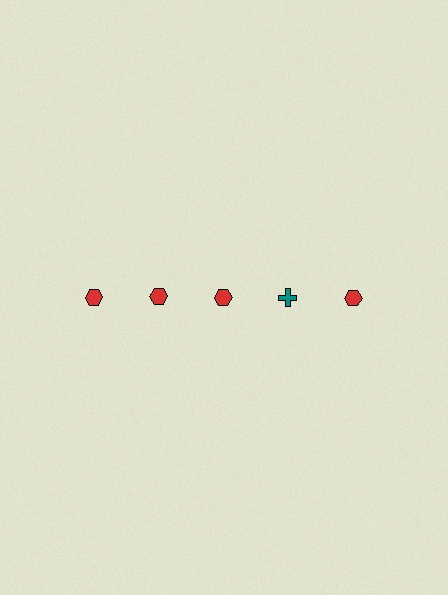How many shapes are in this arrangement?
There are 5 shapes arranged in a grid pattern.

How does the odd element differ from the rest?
It differs in both color (teal instead of red) and shape (cross instead of hexagon).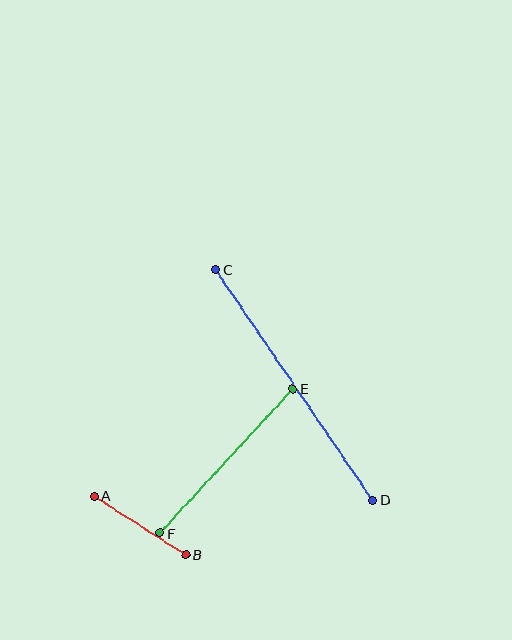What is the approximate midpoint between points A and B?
The midpoint is at approximately (140, 525) pixels.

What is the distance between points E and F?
The distance is approximately 196 pixels.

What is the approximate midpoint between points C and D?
The midpoint is at approximately (294, 385) pixels.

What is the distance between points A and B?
The distance is approximately 109 pixels.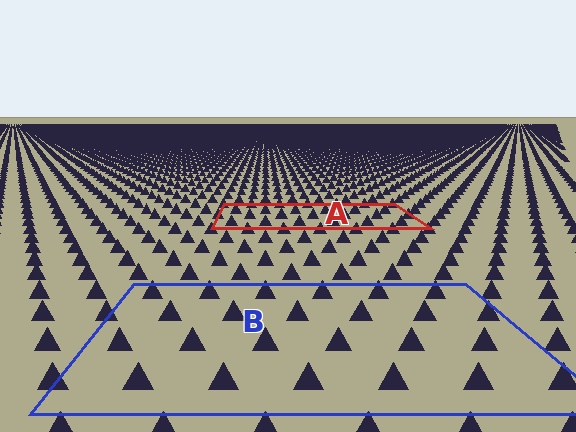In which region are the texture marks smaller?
The texture marks are smaller in region A, because it is farther away.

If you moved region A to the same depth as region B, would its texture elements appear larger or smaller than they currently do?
They would appear larger. At a closer depth, the same texture elements are projected at a bigger on-screen size.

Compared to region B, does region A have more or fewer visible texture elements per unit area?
Region A has more texture elements per unit area — they are packed more densely because it is farther away.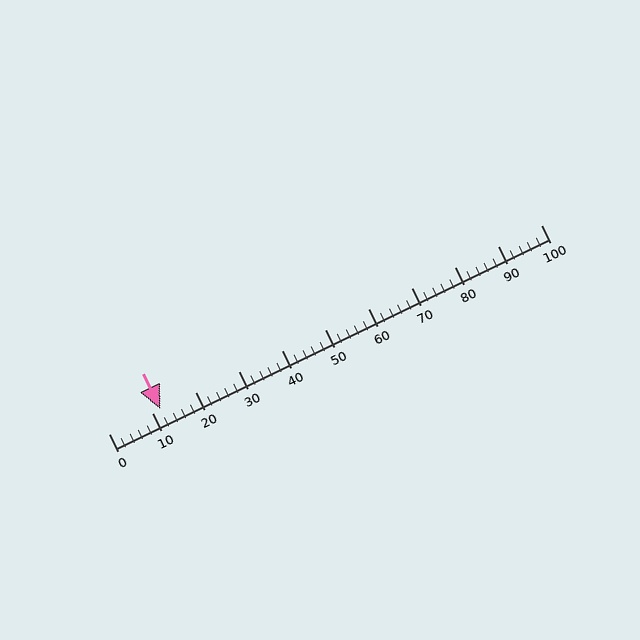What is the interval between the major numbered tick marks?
The major tick marks are spaced 10 units apart.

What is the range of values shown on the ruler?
The ruler shows values from 0 to 100.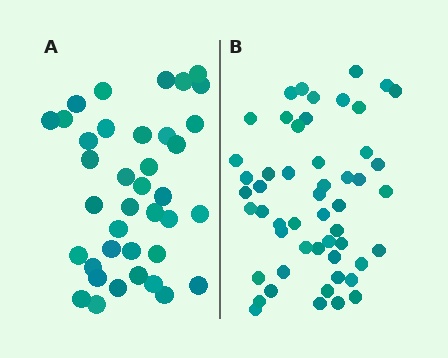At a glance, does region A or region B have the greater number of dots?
Region B (the right region) has more dots.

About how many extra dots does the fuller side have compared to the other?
Region B has approximately 15 more dots than region A.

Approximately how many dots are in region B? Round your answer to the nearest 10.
About 50 dots. (The exact count is 52, which rounds to 50.)